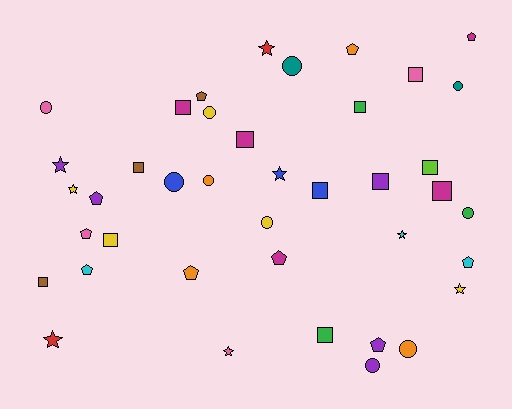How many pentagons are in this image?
There are 10 pentagons.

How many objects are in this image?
There are 40 objects.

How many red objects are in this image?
There are 2 red objects.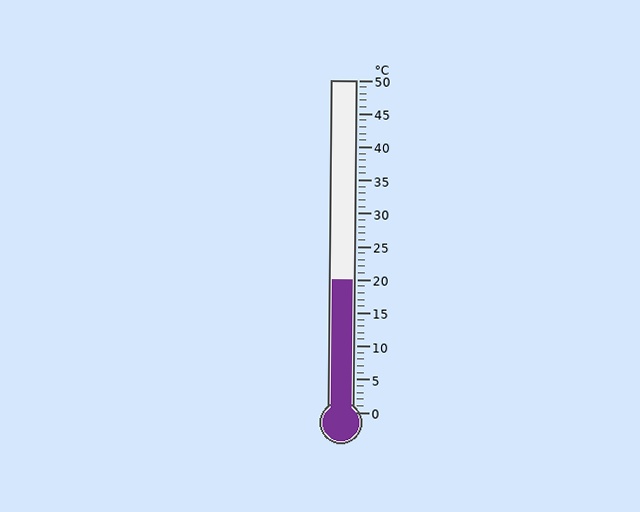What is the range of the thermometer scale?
The thermometer scale ranges from 0°C to 50°C.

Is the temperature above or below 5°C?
The temperature is above 5°C.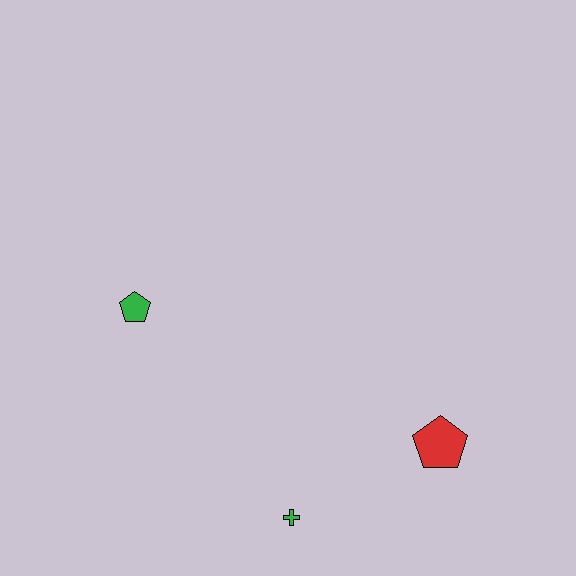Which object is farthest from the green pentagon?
The red pentagon is farthest from the green pentagon.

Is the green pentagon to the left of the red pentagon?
Yes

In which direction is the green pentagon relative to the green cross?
The green pentagon is above the green cross.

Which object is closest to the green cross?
The red pentagon is closest to the green cross.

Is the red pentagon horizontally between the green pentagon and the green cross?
No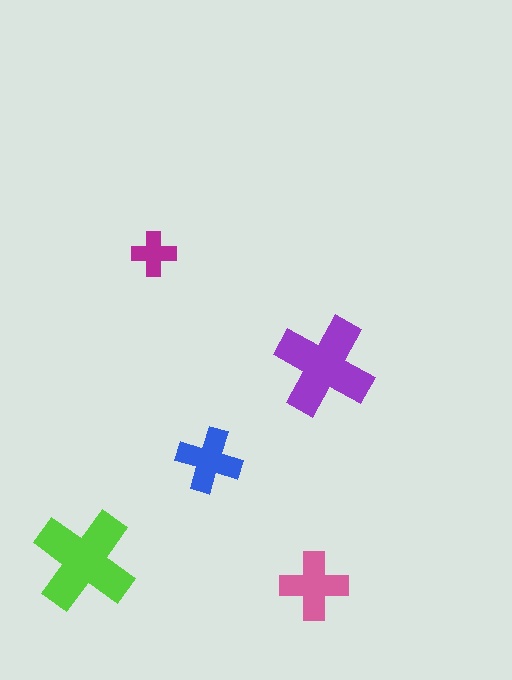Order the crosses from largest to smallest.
the lime one, the purple one, the pink one, the blue one, the magenta one.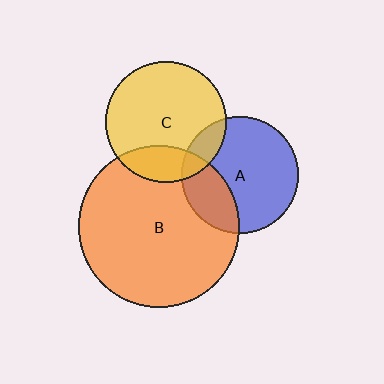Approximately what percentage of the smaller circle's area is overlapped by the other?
Approximately 15%.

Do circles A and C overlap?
Yes.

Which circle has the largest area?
Circle B (orange).